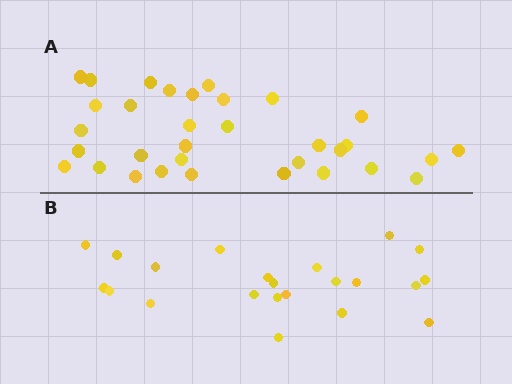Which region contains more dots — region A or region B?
Region A (the top region) has more dots.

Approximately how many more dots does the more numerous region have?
Region A has roughly 12 or so more dots than region B.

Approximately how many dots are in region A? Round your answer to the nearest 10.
About 30 dots. (The exact count is 33, which rounds to 30.)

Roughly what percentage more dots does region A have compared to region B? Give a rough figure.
About 50% more.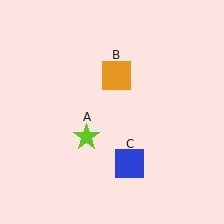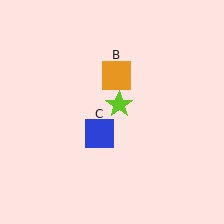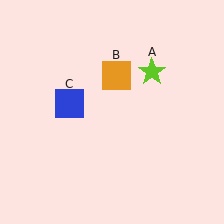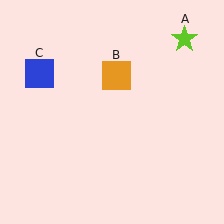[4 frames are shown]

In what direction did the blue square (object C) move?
The blue square (object C) moved up and to the left.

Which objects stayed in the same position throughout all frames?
Orange square (object B) remained stationary.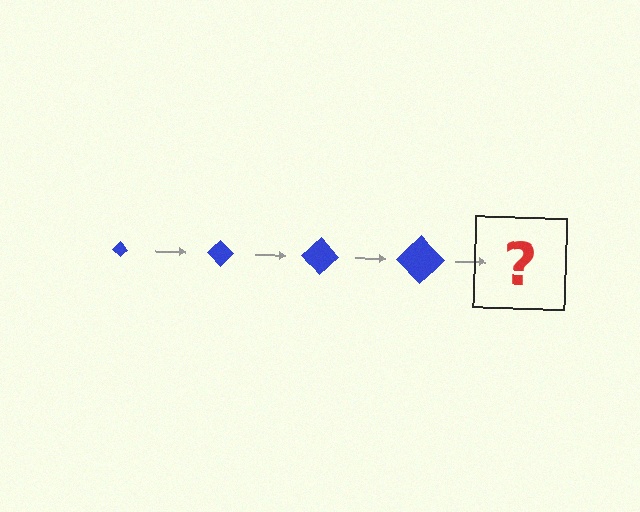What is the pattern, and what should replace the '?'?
The pattern is that the diamond gets progressively larger each step. The '?' should be a blue diamond, larger than the previous one.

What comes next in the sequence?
The next element should be a blue diamond, larger than the previous one.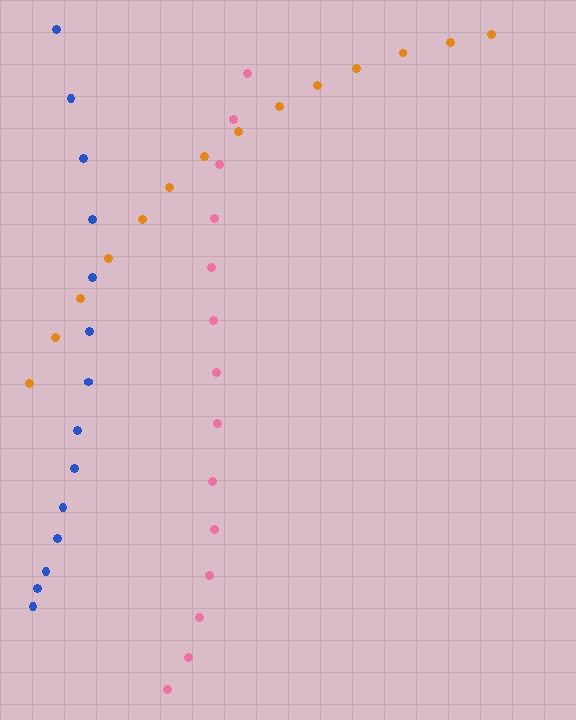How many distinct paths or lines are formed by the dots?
There are 3 distinct paths.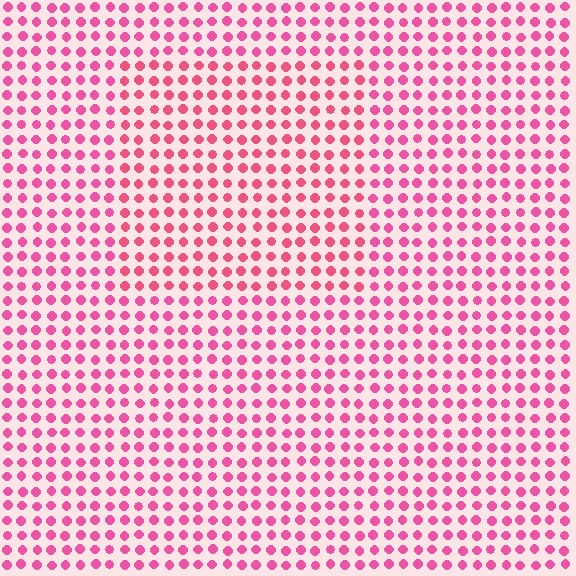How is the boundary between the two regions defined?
The boundary is defined purely by a slight shift in hue (about 14 degrees). Spacing, size, and orientation are identical on both sides.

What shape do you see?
I see a rectangle.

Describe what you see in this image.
The image is filled with small pink elements in a uniform arrangement. A rectangle-shaped region is visible where the elements are tinted to a slightly different hue, forming a subtle color boundary.